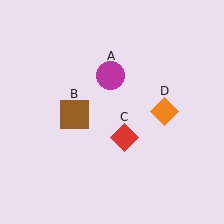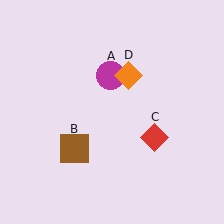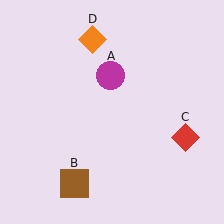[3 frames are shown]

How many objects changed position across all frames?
3 objects changed position: brown square (object B), red diamond (object C), orange diamond (object D).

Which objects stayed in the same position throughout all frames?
Magenta circle (object A) remained stationary.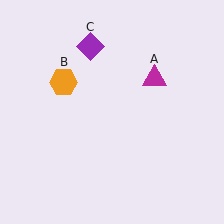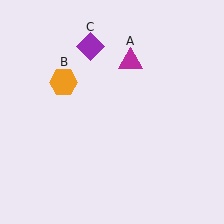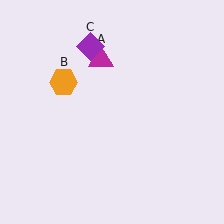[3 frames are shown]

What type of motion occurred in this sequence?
The magenta triangle (object A) rotated counterclockwise around the center of the scene.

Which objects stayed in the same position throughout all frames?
Orange hexagon (object B) and purple diamond (object C) remained stationary.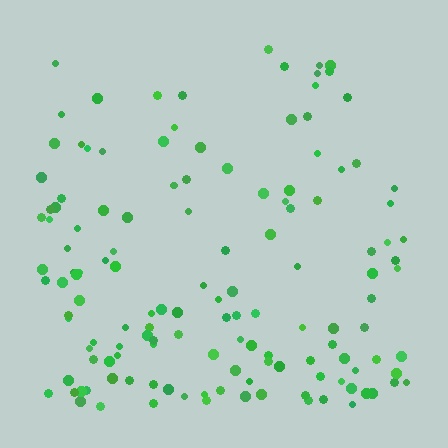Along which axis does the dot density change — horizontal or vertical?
Vertical.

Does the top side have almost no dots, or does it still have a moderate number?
Still a moderate number, just noticeably fewer than the bottom.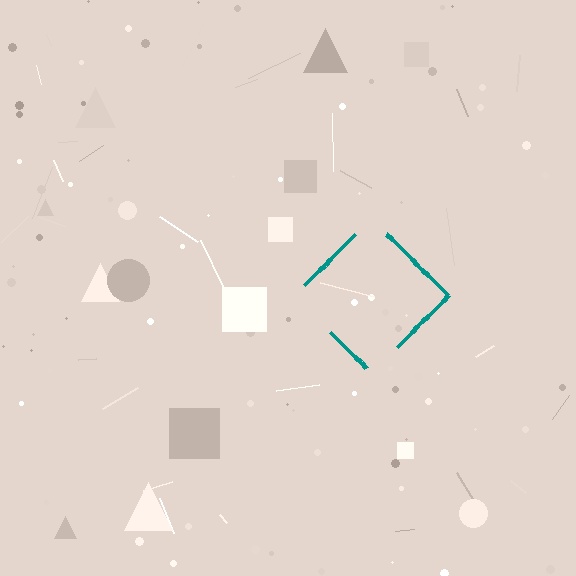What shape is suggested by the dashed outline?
The dashed outline suggests a diamond.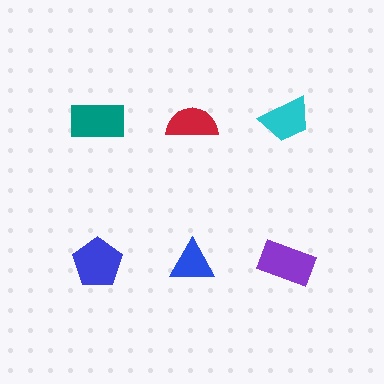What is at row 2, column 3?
A purple rectangle.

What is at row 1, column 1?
A teal rectangle.